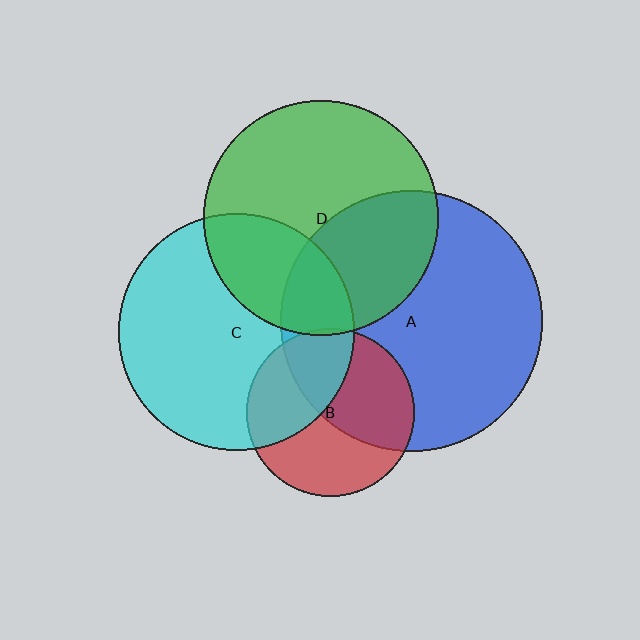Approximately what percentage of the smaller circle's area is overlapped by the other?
Approximately 50%.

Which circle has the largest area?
Circle A (blue).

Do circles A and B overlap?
Yes.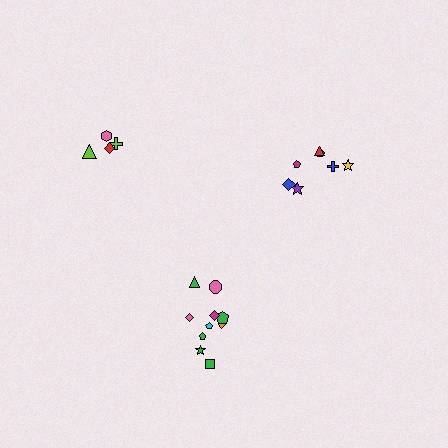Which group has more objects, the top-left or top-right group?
The top-right group.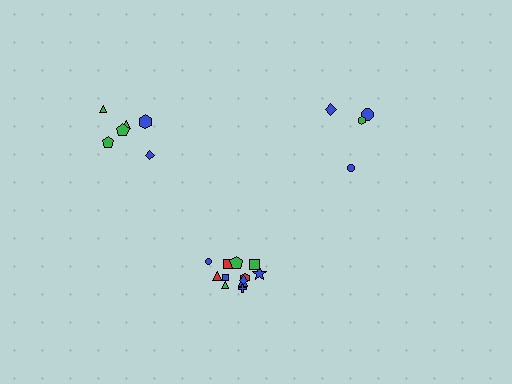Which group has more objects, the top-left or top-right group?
The top-left group.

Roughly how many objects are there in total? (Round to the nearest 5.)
Roughly 20 objects in total.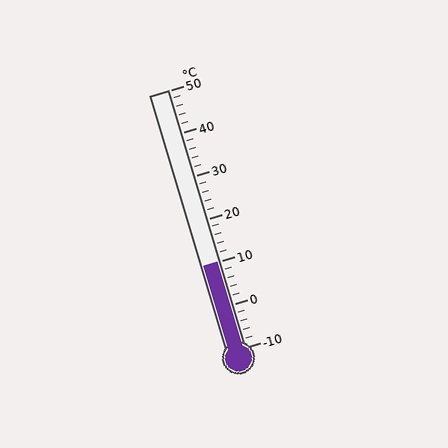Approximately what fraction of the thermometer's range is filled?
The thermometer is filled to approximately 35% of its range.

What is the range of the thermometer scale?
The thermometer scale ranges from -10°C to 50°C.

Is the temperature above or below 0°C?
The temperature is above 0°C.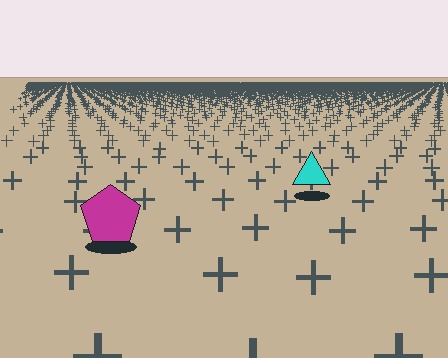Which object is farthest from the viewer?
The cyan triangle is farthest from the viewer. It appears smaller and the ground texture around it is denser.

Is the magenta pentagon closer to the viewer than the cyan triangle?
Yes. The magenta pentagon is closer — you can tell from the texture gradient: the ground texture is coarser near it.